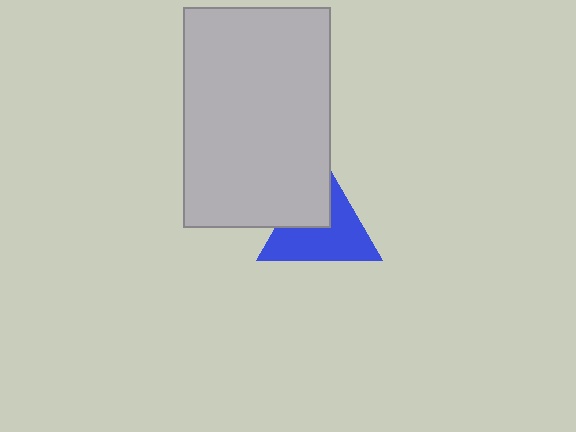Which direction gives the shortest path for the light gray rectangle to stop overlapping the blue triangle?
Moving toward the upper-left gives the shortest separation.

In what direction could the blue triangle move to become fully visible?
The blue triangle could move toward the lower-right. That would shift it out from behind the light gray rectangle entirely.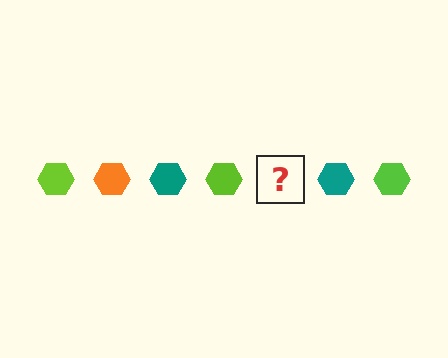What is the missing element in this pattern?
The missing element is an orange hexagon.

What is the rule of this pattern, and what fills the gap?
The rule is that the pattern cycles through lime, orange, teal hexagons. The gap should be filled with an orange hexagon.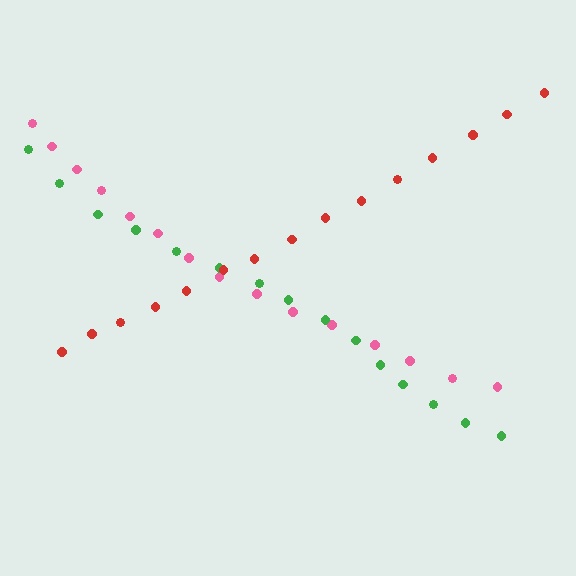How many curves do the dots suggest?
There are 3 distinct paths.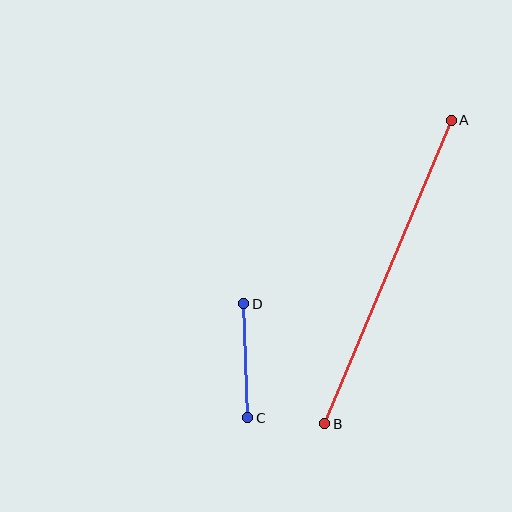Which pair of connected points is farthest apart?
Points A and B are farthest apart.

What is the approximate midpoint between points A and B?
The midpoint is at approximately (388, 272) pixels.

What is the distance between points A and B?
The distance is approximately 329 pixels.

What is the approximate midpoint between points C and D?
The midpoint is at approximately (246, 361) pixels.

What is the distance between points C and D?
The distance is approximately 114 pixels.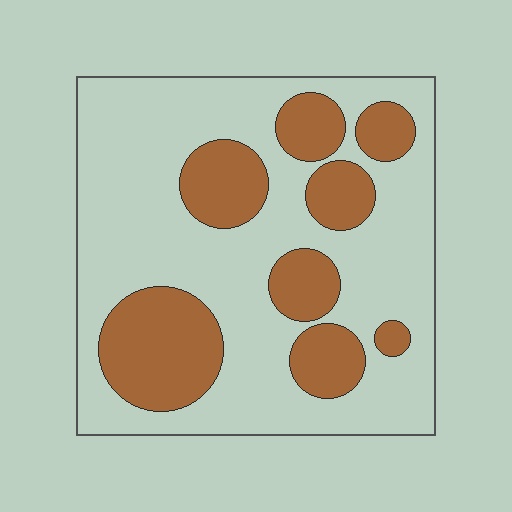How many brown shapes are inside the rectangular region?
8.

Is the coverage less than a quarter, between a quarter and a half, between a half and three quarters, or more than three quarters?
Between a quarter and a half.